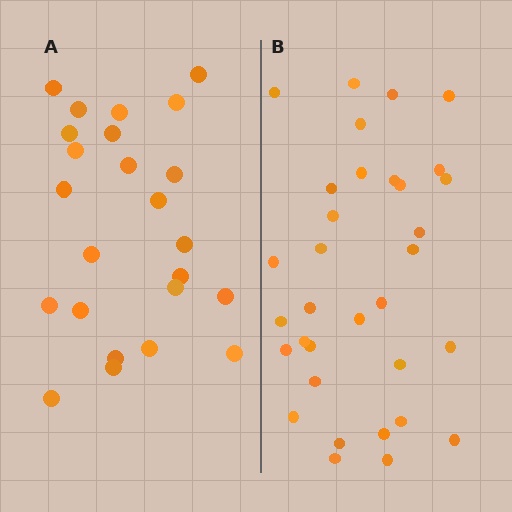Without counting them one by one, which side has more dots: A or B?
Region B (the right region) has more dots.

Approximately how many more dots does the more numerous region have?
Region B has roughly 8 or so more dots than region A.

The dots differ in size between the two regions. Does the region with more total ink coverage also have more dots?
No. Region A has more total ink coverage because its dots are larger, but region B actually contains more individual dots. Total area can be misleading — the number of items is what matters here.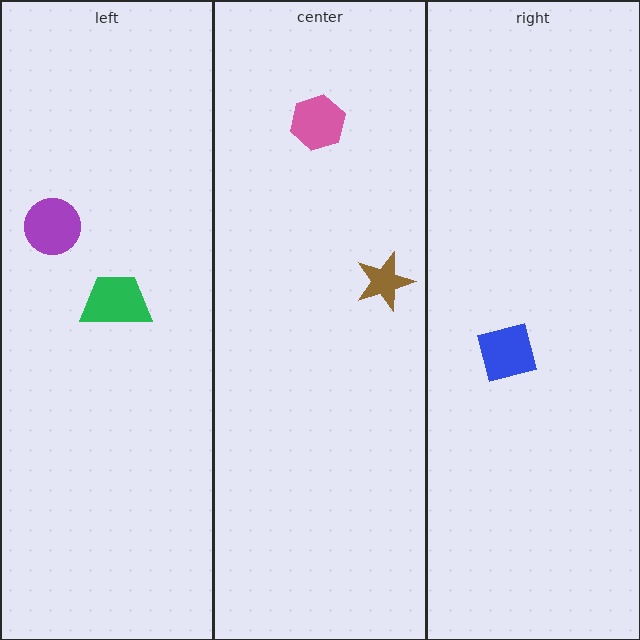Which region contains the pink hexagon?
The center region.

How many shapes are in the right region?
1.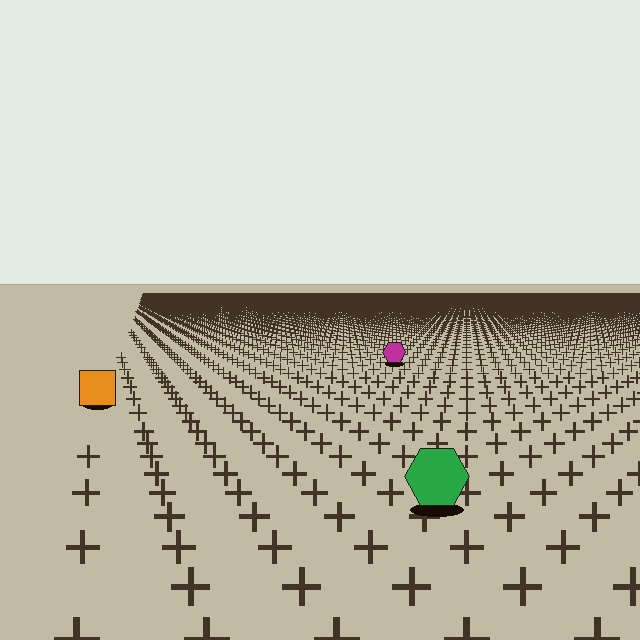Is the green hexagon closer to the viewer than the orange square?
Yes. The green hexagon is closer — you can tell from the texture gradient: the ground texture is coarser near it.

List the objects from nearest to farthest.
From nearest to farthest: the green hexagon, the orange square, the magenta hexagon.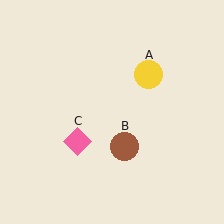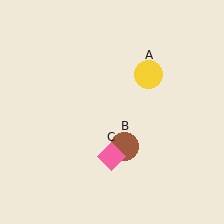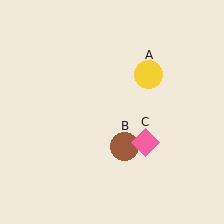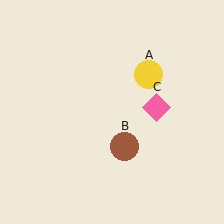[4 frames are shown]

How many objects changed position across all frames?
1 object changed position: pink diamond (object C).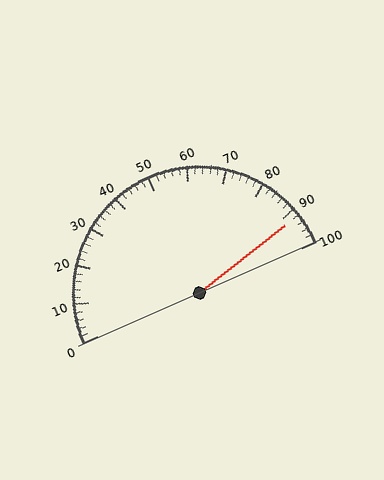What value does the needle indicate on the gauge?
The needle indicates approximately 92.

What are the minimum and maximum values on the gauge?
The gauge ranges from 0 to 100.